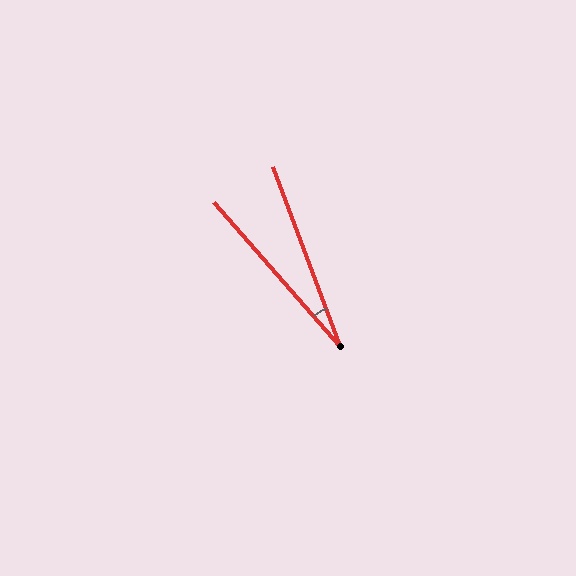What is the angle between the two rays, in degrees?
Approximately 20 degrees.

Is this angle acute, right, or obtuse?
It is acute.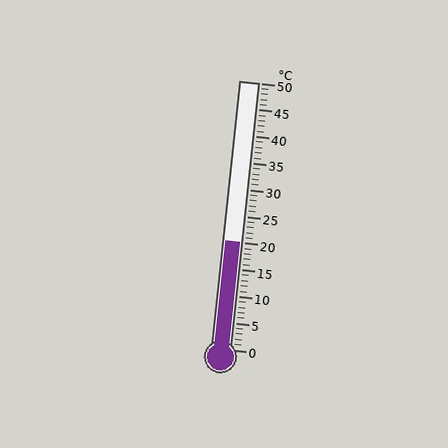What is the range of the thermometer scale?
The thermometer scale ranges from 0°C to 50°C.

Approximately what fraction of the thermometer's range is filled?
The thermometer is filled to approximately 40% of its range.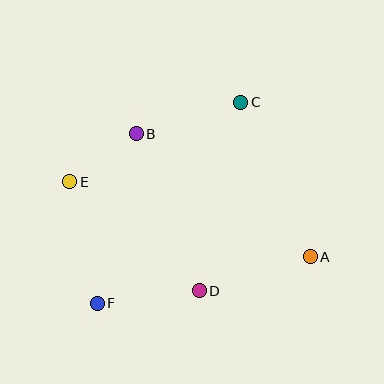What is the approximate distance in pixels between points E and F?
The distance between E and F is approximately 125 pixels.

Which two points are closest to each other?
Points B and E are closest to each other.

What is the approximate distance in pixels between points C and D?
The distance between C and D is approximately 193 pixels.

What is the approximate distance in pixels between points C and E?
The distance between C and E is approximately 188 pixels.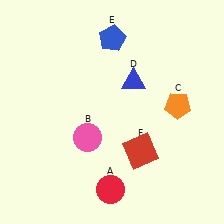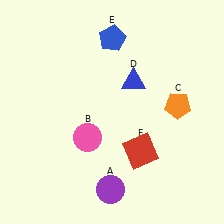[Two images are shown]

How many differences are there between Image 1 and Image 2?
There is 1 difference between the two images.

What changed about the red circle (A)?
In Image 1, A is red. In Image 2, it changed to purple.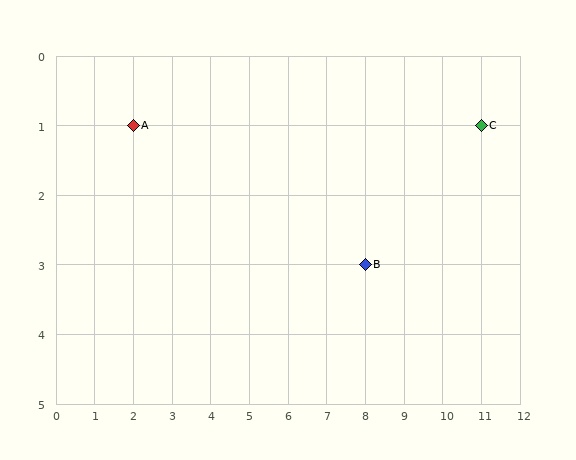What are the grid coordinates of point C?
Point C is at grid coordinates (11, 1).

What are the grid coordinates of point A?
Point A is at grid coordinates (2, 1).